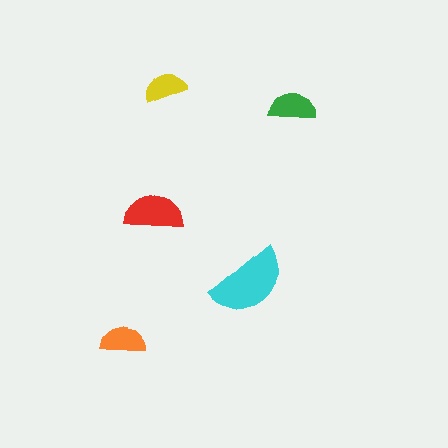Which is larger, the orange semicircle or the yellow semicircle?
The orange one.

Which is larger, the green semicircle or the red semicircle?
The red one.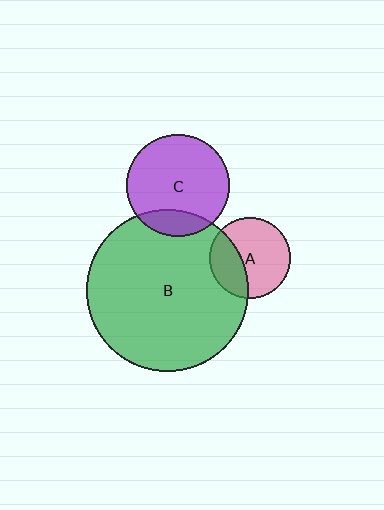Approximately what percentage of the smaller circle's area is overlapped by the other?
Approximately 35%.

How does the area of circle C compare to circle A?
Approximately 1.6 times.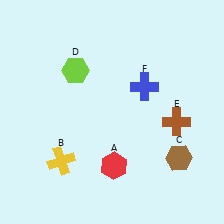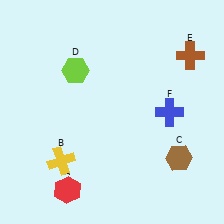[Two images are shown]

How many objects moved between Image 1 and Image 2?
3 objects moved between the two images.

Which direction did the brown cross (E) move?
The brown cross (E) moved up.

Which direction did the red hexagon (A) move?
The red hexagon (A) moved left.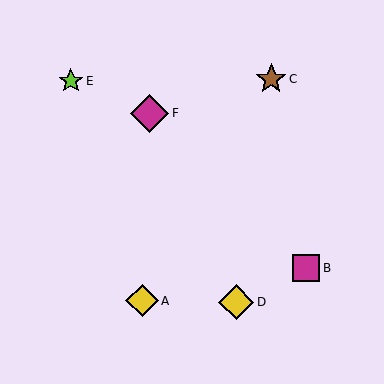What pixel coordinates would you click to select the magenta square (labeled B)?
Click at (306, 268) to select the magenta square B.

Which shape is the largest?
The magenta diamond (labeled F) is the largest.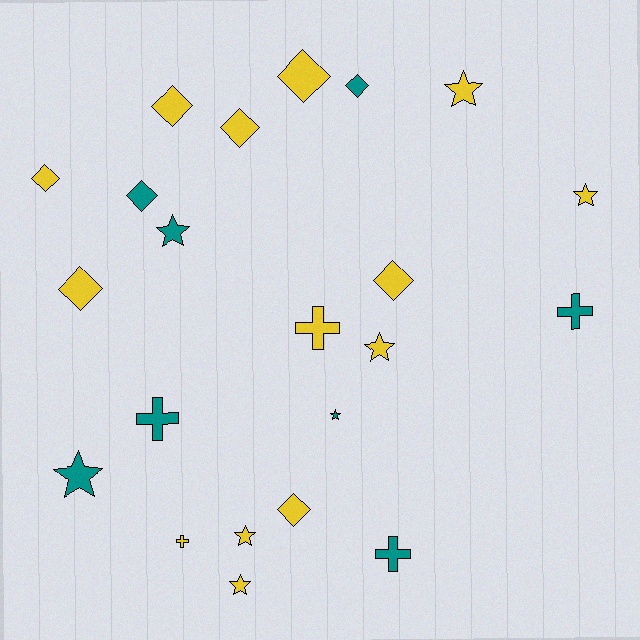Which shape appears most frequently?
Diamond, with 9 objects.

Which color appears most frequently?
Yellow, with 14 objects.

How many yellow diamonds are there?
There are 7 yellow diamonds.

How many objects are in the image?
There are 22 objects.